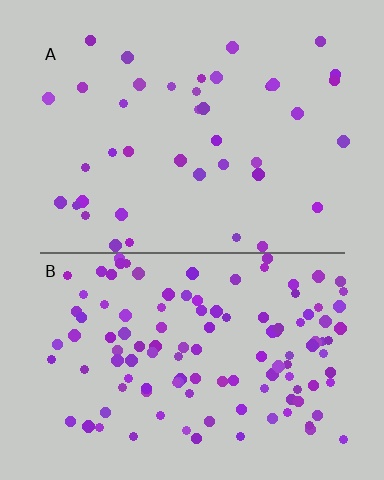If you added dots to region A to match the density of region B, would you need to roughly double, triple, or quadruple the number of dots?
Approximately triple.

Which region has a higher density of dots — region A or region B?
B (the bottom).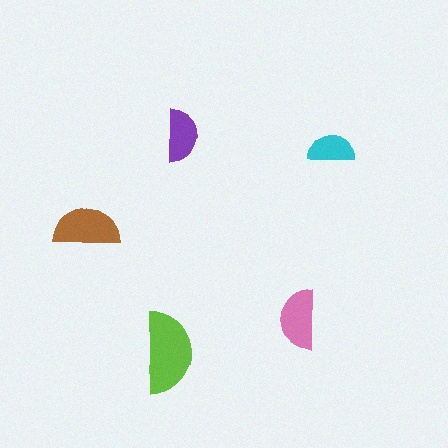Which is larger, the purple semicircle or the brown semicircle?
The brown one.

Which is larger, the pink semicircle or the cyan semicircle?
The pink one.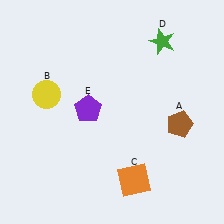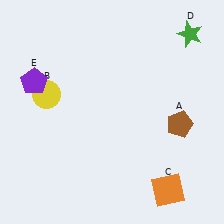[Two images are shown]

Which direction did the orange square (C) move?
The orange square (C) moved right.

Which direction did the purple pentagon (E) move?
The purple pentagon (E) moved left.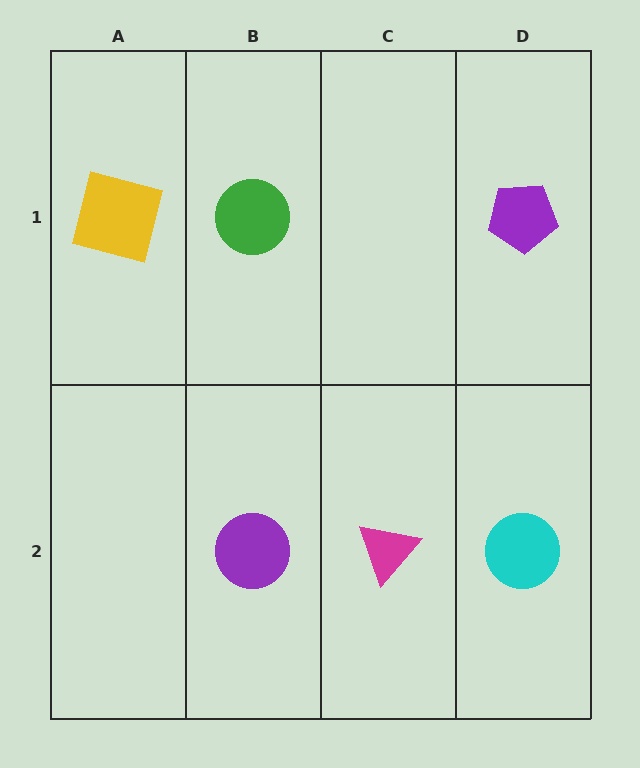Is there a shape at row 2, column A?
No, that cell is empty.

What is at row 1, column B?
A green circle.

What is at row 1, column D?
A purple pentagon.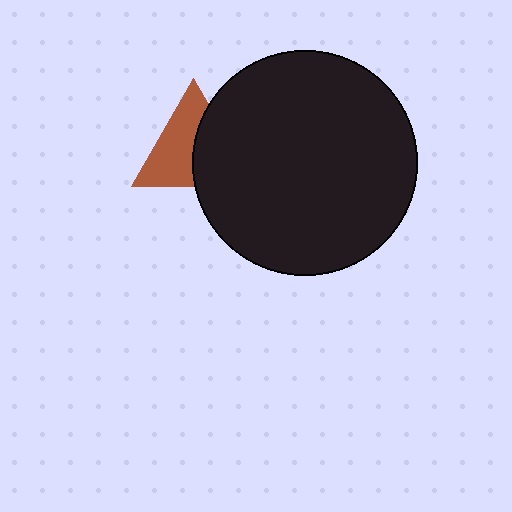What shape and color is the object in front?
The object in front is a black circle.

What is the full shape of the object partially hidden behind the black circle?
The partially hidden object is a brown triangle.